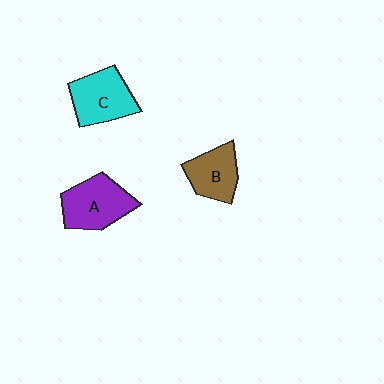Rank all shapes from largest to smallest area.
From largest to smallest: A (purple), C (cyan), B (brown).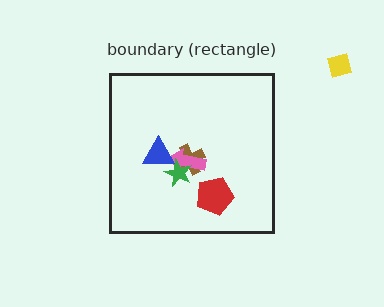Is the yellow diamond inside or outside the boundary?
Outside.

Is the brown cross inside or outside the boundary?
Inside.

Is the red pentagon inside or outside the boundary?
Inside.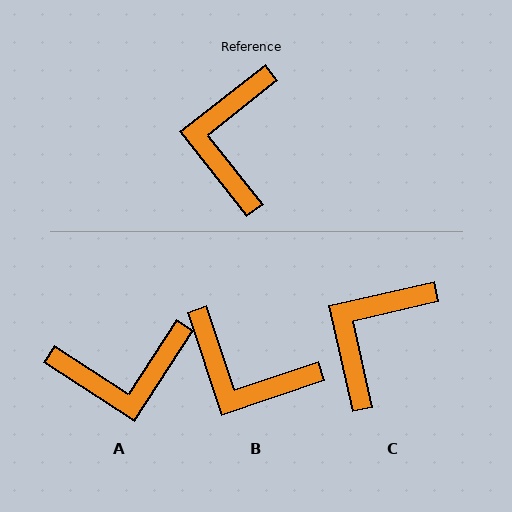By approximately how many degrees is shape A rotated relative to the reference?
Approximately 109 degrees counter-clockwise.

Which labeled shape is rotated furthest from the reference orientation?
A, about 109 degrees away.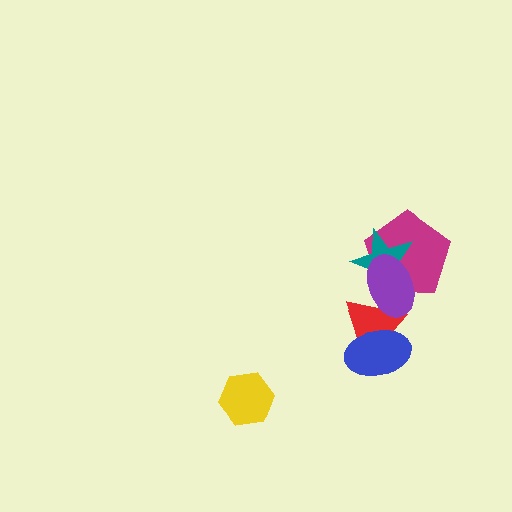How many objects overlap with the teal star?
2 objects overlap with the teal star.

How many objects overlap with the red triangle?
2 objects overlap with the red triangle.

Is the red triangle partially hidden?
Yes, it is partially covered by another shape.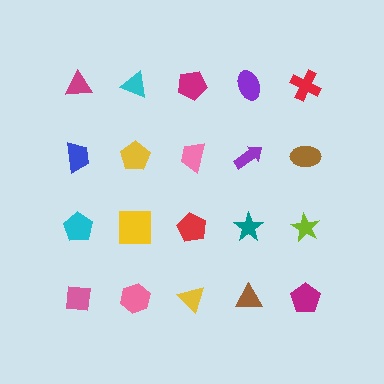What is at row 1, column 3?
A magenta pentagon.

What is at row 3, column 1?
A cyan pentagon.